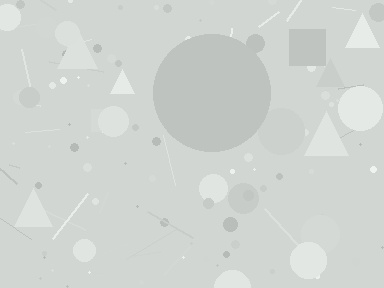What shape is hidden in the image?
A circle is hidden in the image.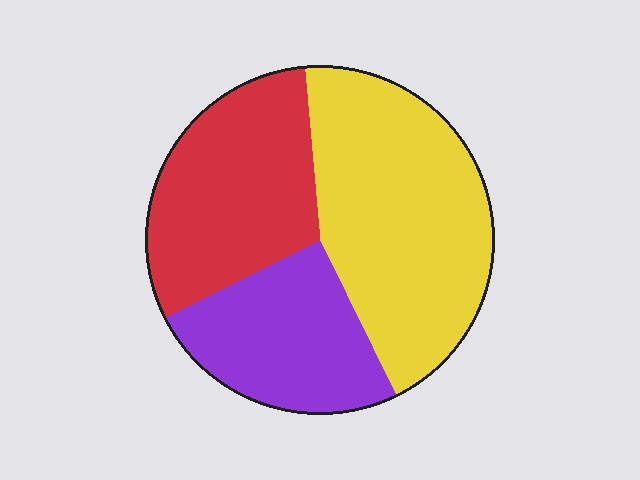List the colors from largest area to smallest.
From largest to smallest: yellow, red, purple.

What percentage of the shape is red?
Red covers around 30% of the shape.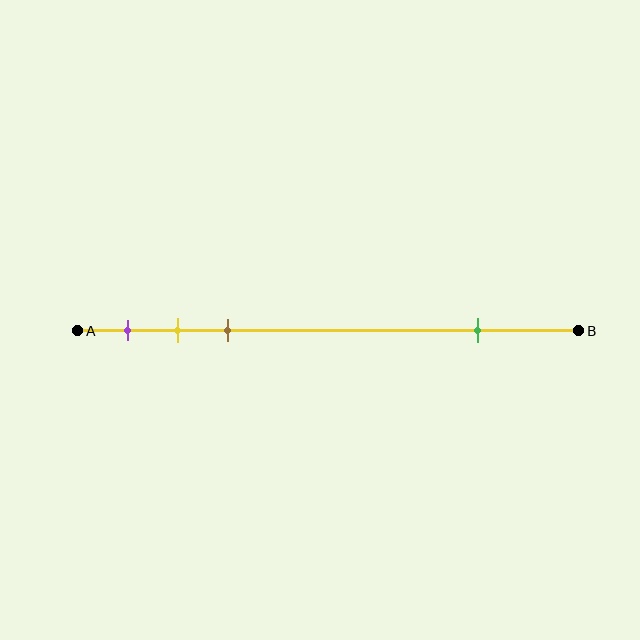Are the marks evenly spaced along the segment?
No, the marks are not evenly spaced.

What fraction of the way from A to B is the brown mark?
The brown mark is approximately 30% (0.3) of the way from A to B.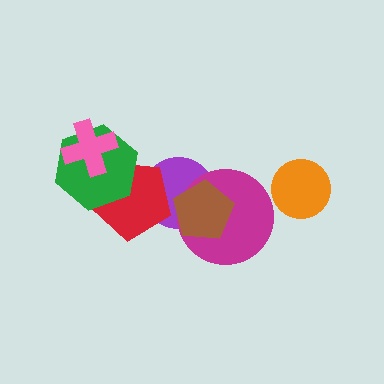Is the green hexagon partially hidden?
Yes, it is partially covered by another shape.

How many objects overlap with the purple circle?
3 objects overlap with the purple circle.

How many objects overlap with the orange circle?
0 objects overlap with the orange circle.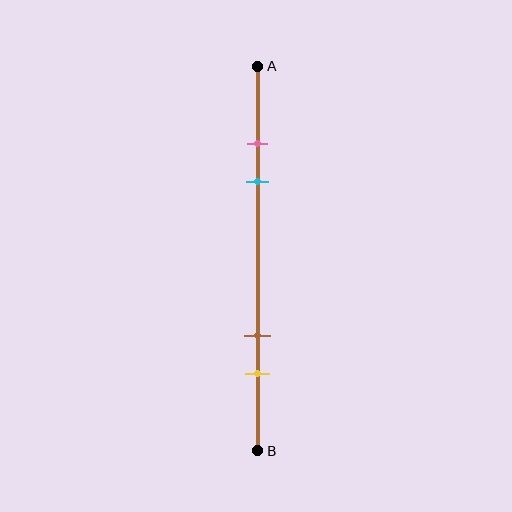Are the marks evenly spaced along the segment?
No, the marks are not evenly spaced.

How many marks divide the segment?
There are 4 marks dividing the segment.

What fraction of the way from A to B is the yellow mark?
The yellow mark is approximately 80% (0.8) of the way from A to B.